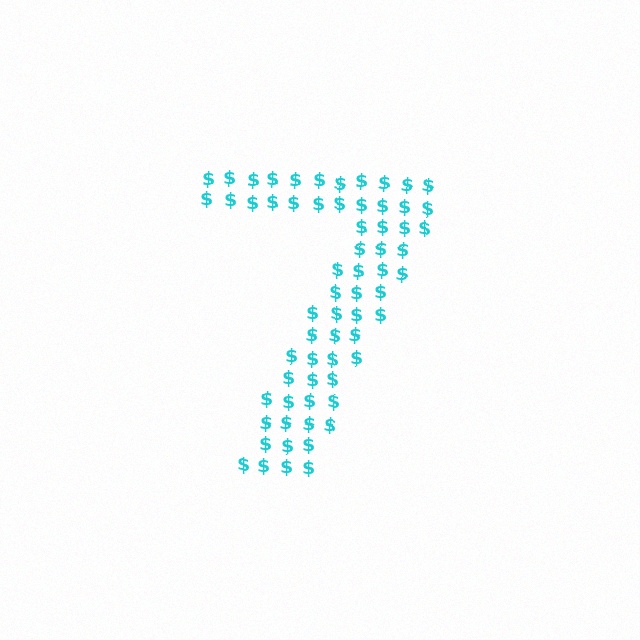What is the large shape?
The large shape is the digit 7.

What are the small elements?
The small elements are dollar signs.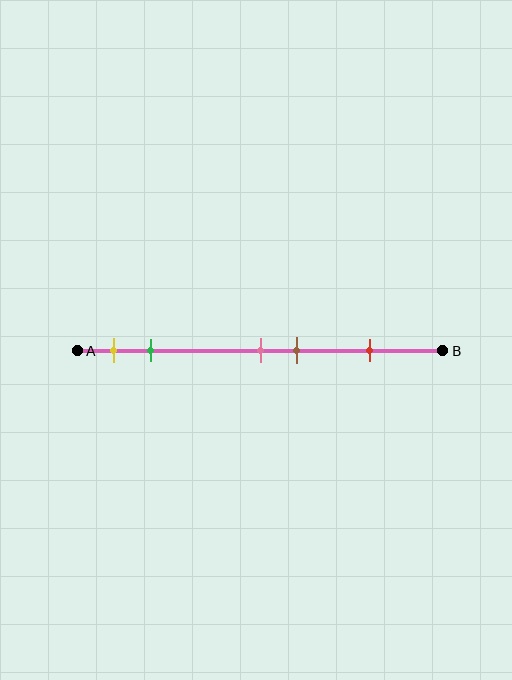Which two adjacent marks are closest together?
The pink and brown marks are the closest adjacent pair.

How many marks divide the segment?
There are 5 marks dividing the segment.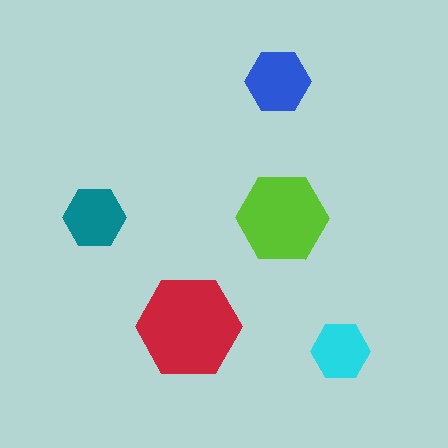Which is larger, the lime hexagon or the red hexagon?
The red one.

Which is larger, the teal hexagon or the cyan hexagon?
The teal one.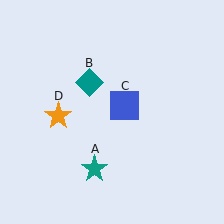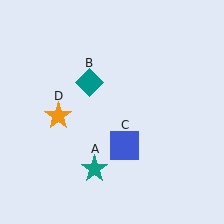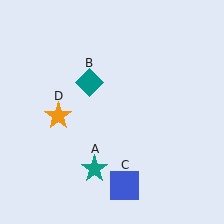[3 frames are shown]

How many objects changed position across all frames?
1 object changed position: blue square (object C).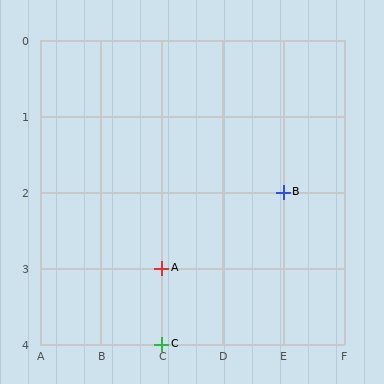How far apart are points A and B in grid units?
Points A and B are 2 columns and 1 row apart (about 2.2 grid units diagonally).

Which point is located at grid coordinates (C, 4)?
Point C is at (C, 4).